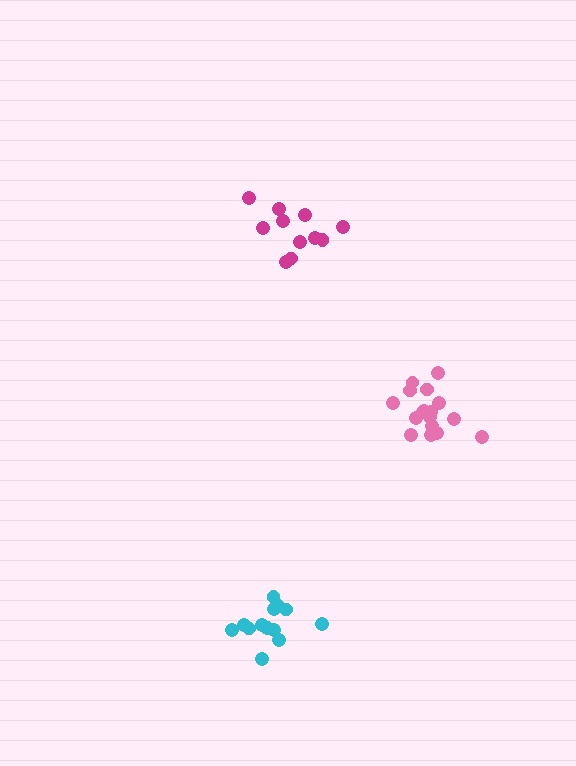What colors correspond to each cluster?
The clusters are colored: pink, magenta, cyan.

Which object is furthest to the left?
The cyan cluster is leftmost.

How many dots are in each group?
Group 1: 17 dots, Group 2: 11 dots, Group 3: 14 dots (42 total).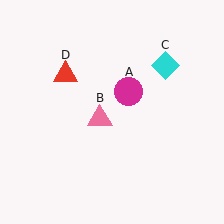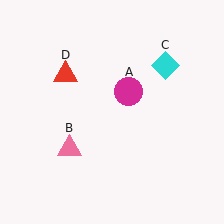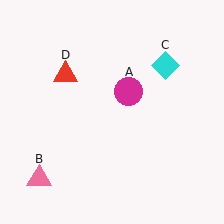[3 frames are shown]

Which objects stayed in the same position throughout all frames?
Magenta circle (object A) and cyan diamond (object C) and red triangle (object D) remained stationary.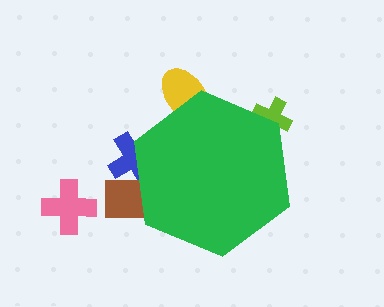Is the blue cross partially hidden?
Yes, the blue cross is partially hidden behind the green hexagon.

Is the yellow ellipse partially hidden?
Yes, the yellow ellipse is partially hidden behind the green hexagon.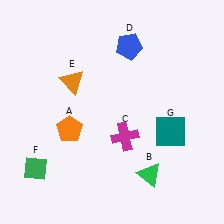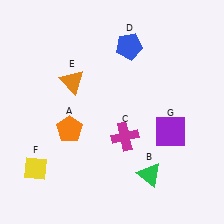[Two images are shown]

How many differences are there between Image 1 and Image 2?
There are 2 differences between the two images.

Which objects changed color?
F changed from green to yellow. G changed from teal to purple.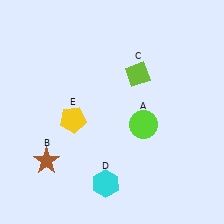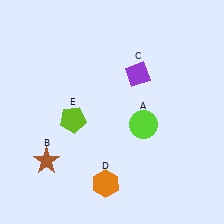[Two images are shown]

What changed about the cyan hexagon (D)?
In Image 1, D is cyan. In Image 2, it changed to orange.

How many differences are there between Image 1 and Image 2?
There are 3 differences between the two images.